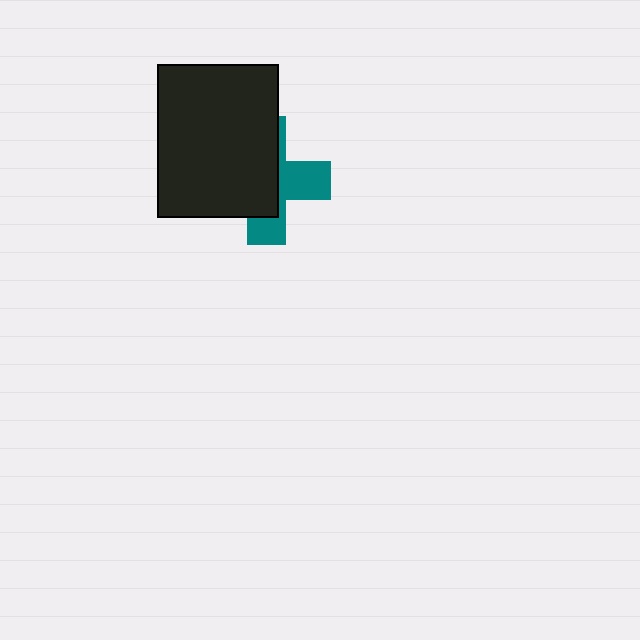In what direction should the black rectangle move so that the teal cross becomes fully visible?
The black rectangle should move left. That is the shortest direction to clear the overlap and leave the teal cross fully visible.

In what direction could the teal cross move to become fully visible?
The teal cross could move right. That would shift it out from behind the black rectangle entirely.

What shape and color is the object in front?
The object in front is a black rectangle.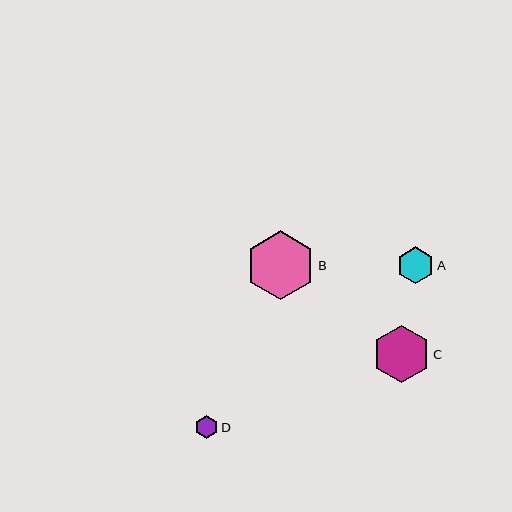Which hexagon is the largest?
Hexagon B is the largest with a size of approximately 69 pixels.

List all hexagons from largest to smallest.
From largest to smallest: B, C, A, D.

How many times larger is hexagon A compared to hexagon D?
Hexagon A is approximately 1.6 times the size of hexagon D.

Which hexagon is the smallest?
Hexagon D is the smallest with a size of approximately 23 pixels.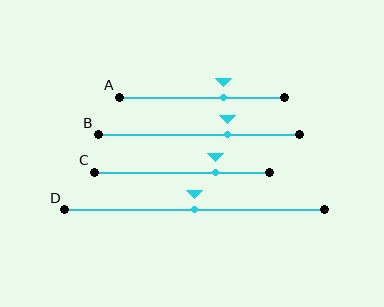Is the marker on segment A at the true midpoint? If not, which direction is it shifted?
No, the marker on segment A is shifted to the right by about 13% of the segment length.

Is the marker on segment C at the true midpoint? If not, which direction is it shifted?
No, the marker on segment C is shifted to the right by about 19% of the segment length.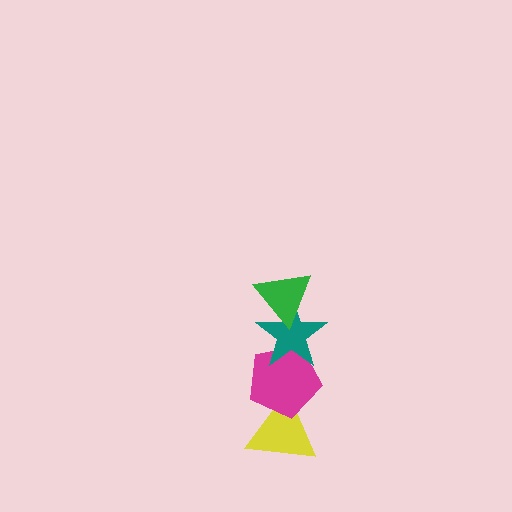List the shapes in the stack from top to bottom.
From top to bottom: the green triangle, the teal star, the magenta pentagon, the yellow triangle.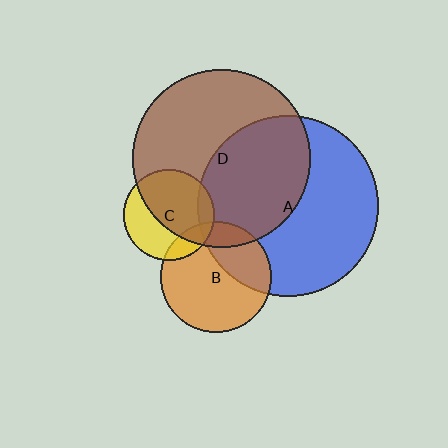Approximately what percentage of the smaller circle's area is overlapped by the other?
Approximately 60%.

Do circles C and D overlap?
Yes.